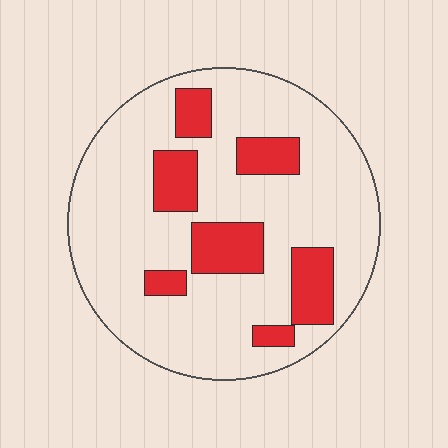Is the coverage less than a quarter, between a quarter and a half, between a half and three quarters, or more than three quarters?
Less than a quarter.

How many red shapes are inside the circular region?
7.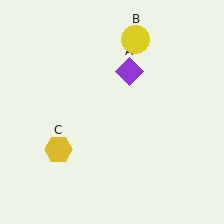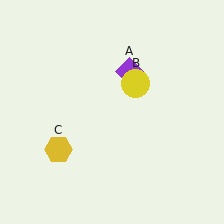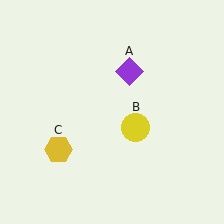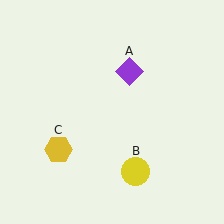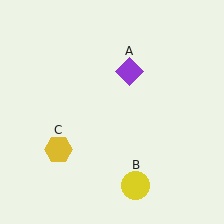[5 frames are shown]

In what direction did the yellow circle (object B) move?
The yellow circle (object B) moved down.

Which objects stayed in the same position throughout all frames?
Purple diamond (object A) and yellow hexagon (object C) remained stationary.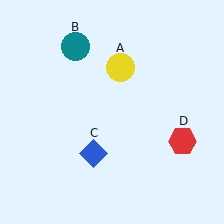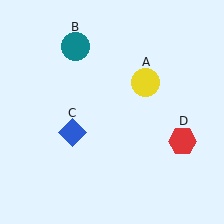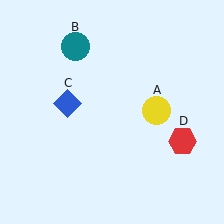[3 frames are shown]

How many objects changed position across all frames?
2 objects changed position: yellow circle (object A), blue diamond (object C).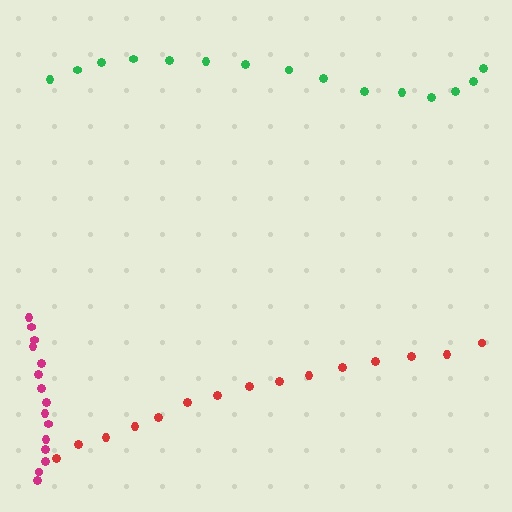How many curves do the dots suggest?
There are 3 distinct paths.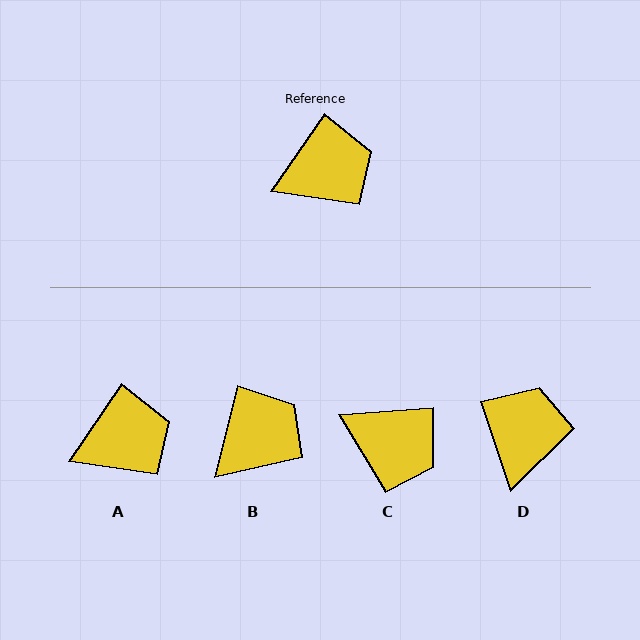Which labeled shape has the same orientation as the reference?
A.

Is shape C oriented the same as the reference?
No, it is off by about 51 degrees.